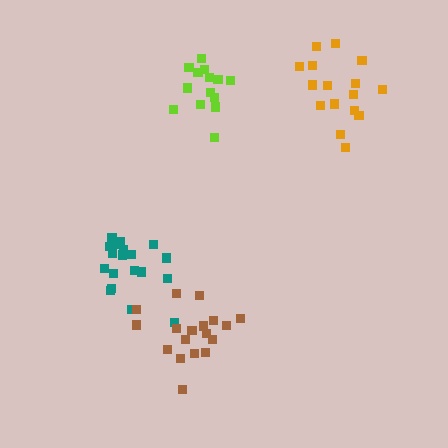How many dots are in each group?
Group 1: 20 dots, Group 2: 16 dots, Group 3: 15 dots, Group 4: 18 dots (69 total).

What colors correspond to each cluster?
The clusters are colored: teal, orange, lime, brown.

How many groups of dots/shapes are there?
There are 4 groups.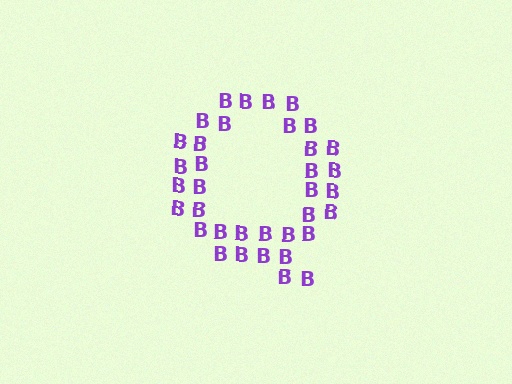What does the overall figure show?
The overall figure shows the letter Q.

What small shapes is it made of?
It is made of small letter B's.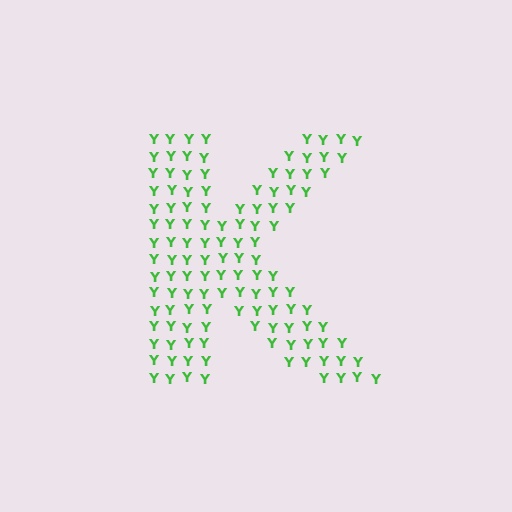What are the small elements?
The small elements are letter Y's.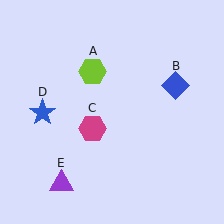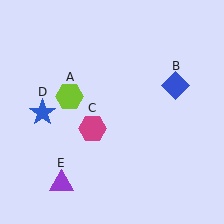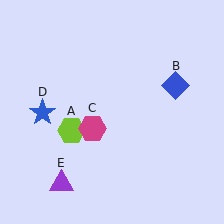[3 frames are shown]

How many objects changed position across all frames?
1 object changed position: lime hexagon (object A).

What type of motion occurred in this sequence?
The lime hexagon (object A) rotated counterclockwise around the center of the scene.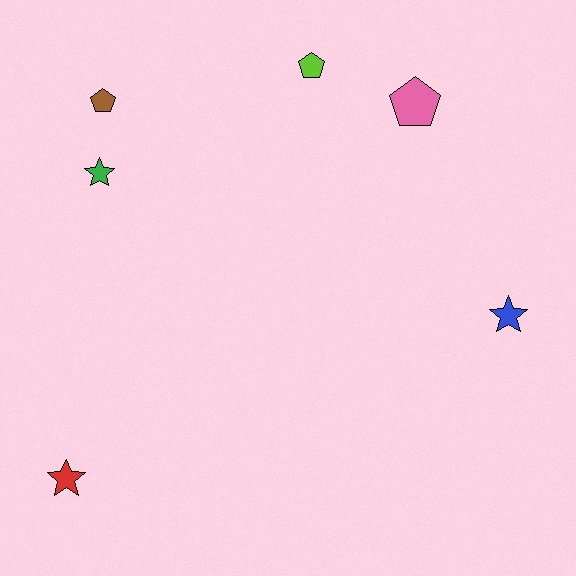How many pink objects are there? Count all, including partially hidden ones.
There is 1 pink object.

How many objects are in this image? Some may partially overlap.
There are 6 objects.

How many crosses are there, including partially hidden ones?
There are no crosses.